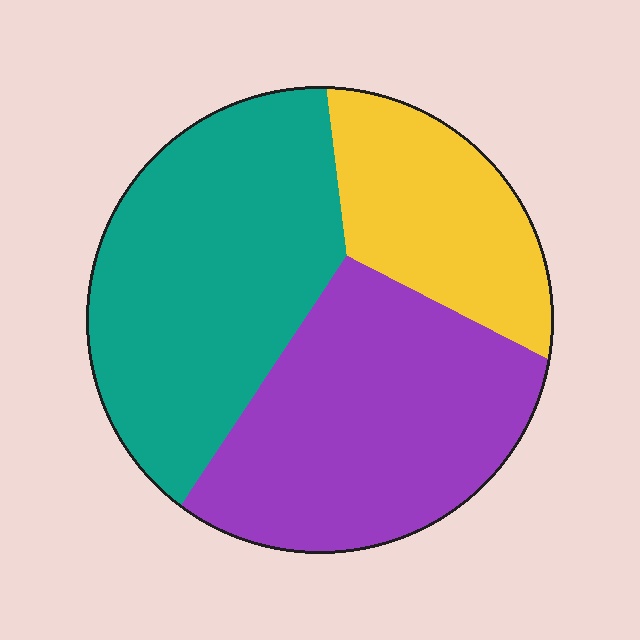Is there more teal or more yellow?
Teal.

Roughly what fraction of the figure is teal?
Teal takes up about two fifths (2/5) of the figure.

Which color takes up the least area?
Yellow, at roughly 20%.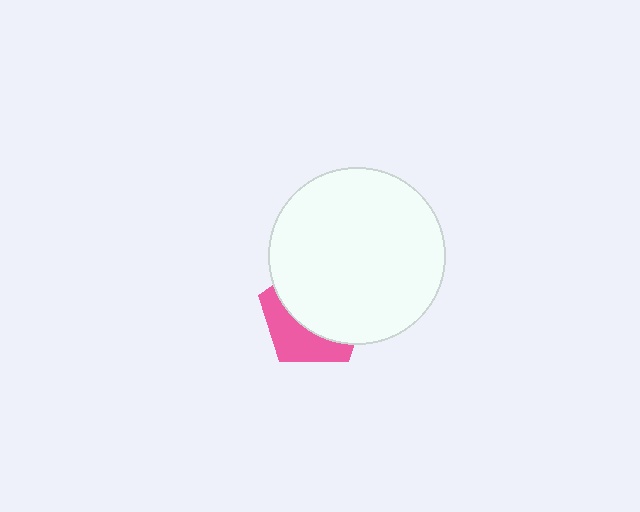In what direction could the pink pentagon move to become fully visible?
The pink pentagon could move toward the lower-left. That would shift it out from behind the white circle entirely.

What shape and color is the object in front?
The object in front is a white circle.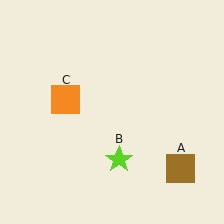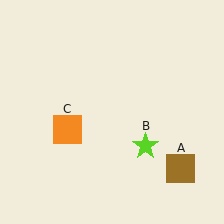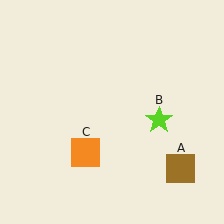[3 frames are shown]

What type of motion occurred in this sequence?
The lime star (object B), orange square (object C) rotated counterclockwise around the center of the scene.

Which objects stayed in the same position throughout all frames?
Brown square (object A) remained stationary.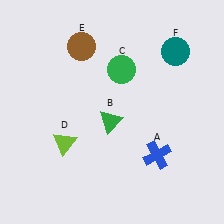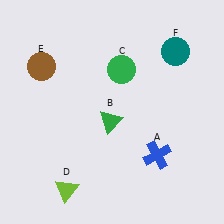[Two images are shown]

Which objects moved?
The objects that moved are: the lime triangle (D), the brown circle (E).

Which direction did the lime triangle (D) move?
The lime triangle (D) moved down.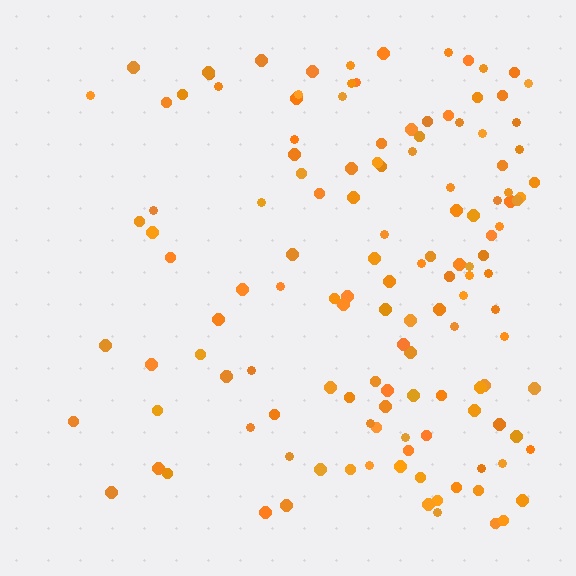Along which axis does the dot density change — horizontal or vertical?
Horizontal.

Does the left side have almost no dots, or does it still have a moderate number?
Still a moderate number, just noticeably fewer than the right.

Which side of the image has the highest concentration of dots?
The right.